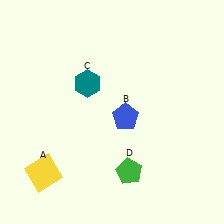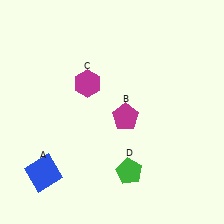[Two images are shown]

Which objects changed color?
A changed from yellow to blue. B changed from blue to magenta. C changed from teal to magenta.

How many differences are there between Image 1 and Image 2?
There are 3 differences between the two images.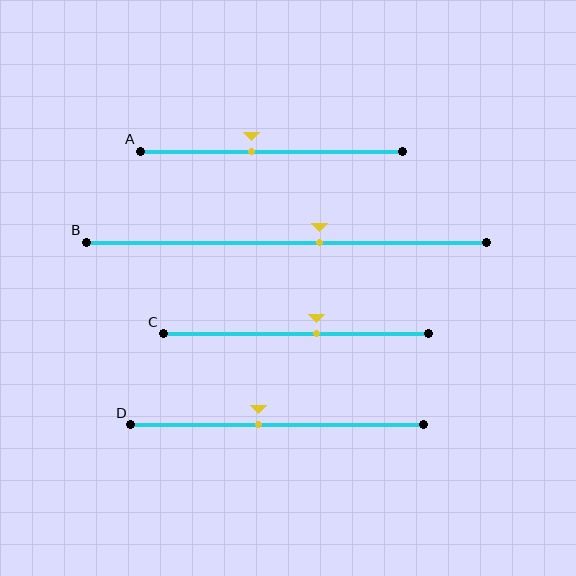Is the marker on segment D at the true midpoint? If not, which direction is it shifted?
No, the marker on segment D is shifted to the left by about 6% of the segment length.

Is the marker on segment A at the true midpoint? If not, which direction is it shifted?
No, the marker on segment A is shifted to the left by about 7% of the segment length.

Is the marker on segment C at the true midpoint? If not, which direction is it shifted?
No, the marker on segment C is shifted to the right by about 8% of the segment length.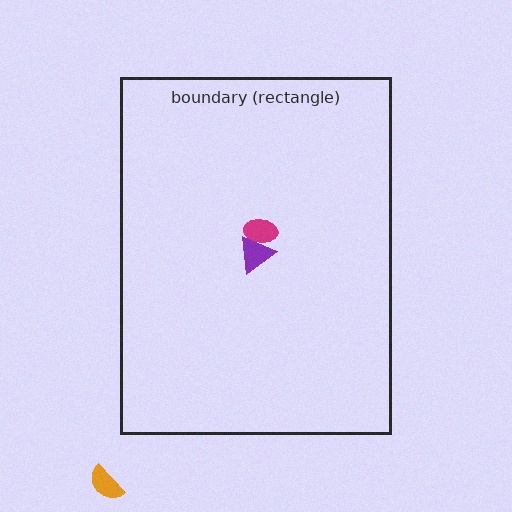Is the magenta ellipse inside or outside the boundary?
Inside.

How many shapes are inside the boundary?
2 inside, 1 outside.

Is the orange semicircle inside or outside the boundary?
Outside.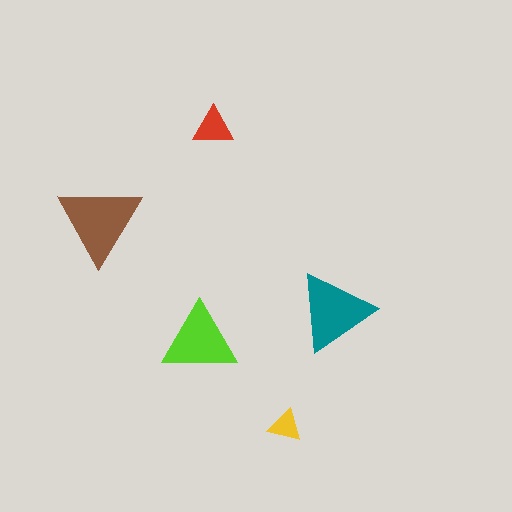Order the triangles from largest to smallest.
the brown one, the teal one, the lime one, the red one, the yellow one.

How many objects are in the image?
There are 5 objects in the image.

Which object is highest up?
The red triangle is topmost.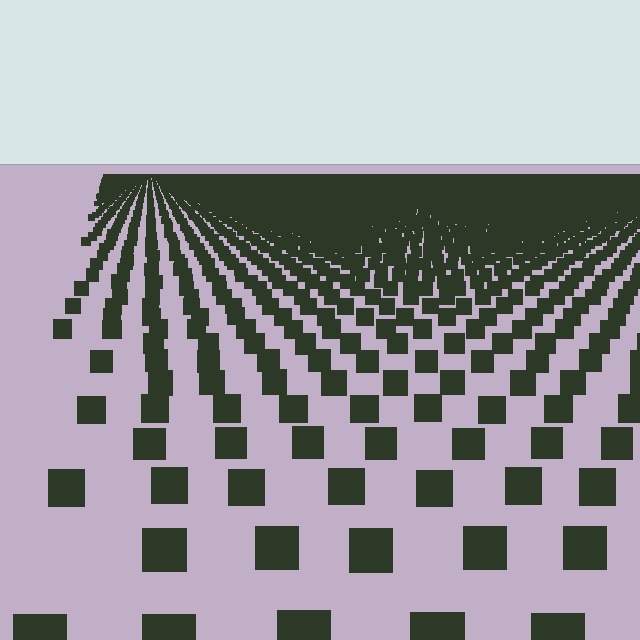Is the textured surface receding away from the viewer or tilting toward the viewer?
The surface is receding away from the viewer. Texture elements get smaller and denser toward the top.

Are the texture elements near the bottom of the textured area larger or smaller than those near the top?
Larger. Near the bottom, elements are closer to the viewer and appear at a bigger on-screen size.